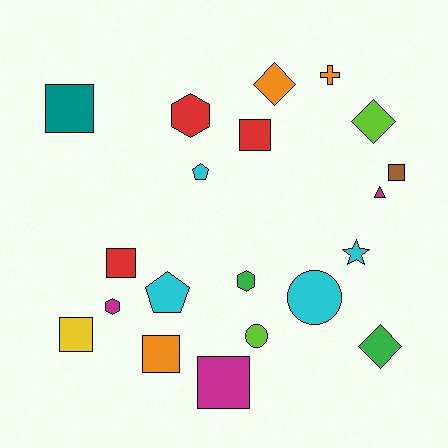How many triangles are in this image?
There is 1 triangle.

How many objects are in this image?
There are 20 objects.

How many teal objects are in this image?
There is 1 teal object.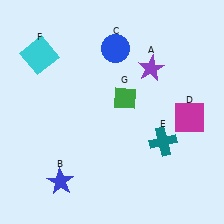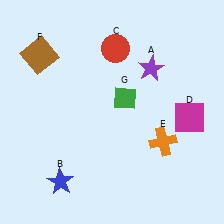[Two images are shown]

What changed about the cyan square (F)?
In Image 1, F is cyan. In Image 2, it changed to brown.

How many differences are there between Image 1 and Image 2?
There are 3 differences between the two images.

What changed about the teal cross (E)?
In Image 1, E is teal. In Image 2, it changed to orange.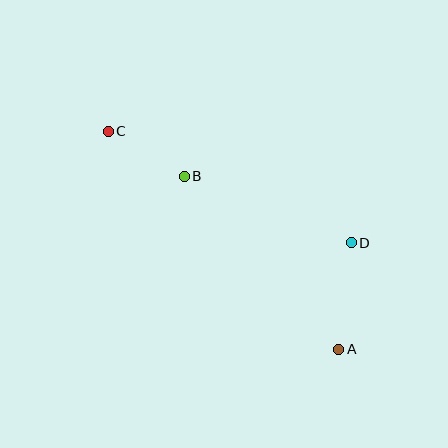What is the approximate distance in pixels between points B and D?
The distance between B and D is approximately 179 pixels.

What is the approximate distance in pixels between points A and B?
The distance between A and B is approximately 232 pixels.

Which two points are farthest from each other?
Points A and C are farthest from each other.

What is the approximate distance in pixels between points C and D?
The distance between C and D is approximately 267 pixels.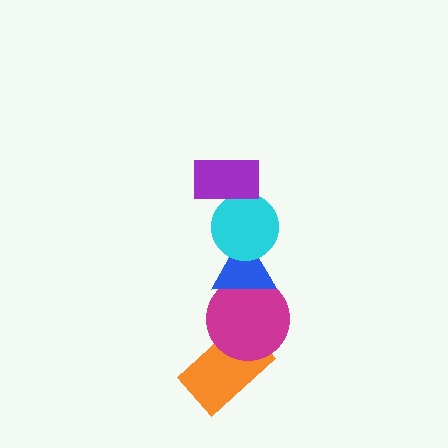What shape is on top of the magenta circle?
The blue triangle is on top of the magenta circle.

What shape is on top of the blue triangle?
The cyan circle is on top of the blue triangle.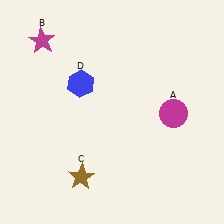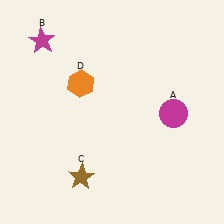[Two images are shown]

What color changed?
The hexagon (D) changed from blue in Image 1 to orange in Image 2.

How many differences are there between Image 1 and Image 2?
There is 1 difference between the two images.